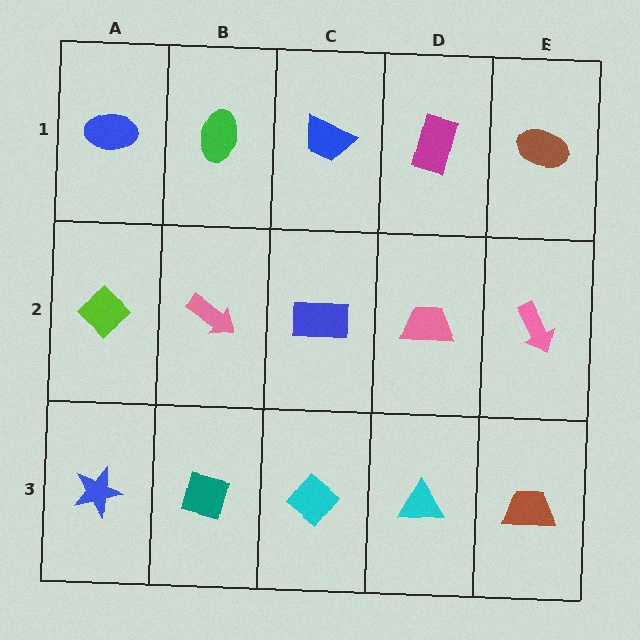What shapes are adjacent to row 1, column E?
A pink arrow (row 2, column E), a magenta rectangle (row 1, column D).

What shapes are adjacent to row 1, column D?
A pink trapezoid (row 2, column D), a blue trapezoid (row 1, column C), a brown ellipse (row 1, column E).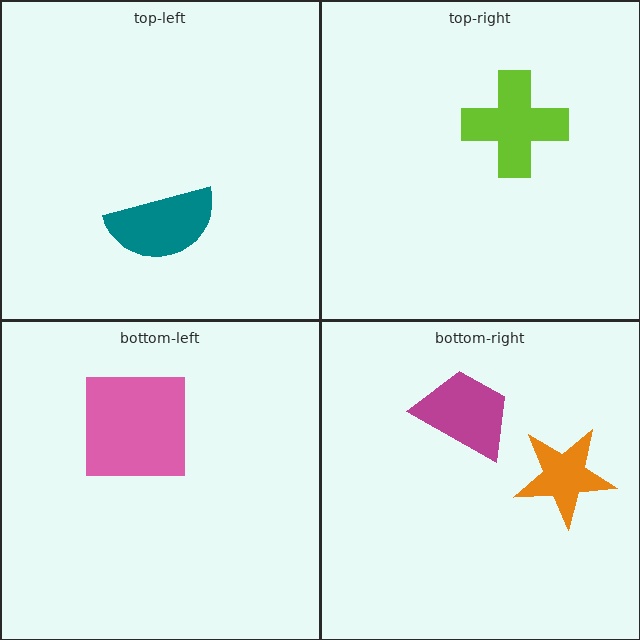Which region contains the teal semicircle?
The top-left region.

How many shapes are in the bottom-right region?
2.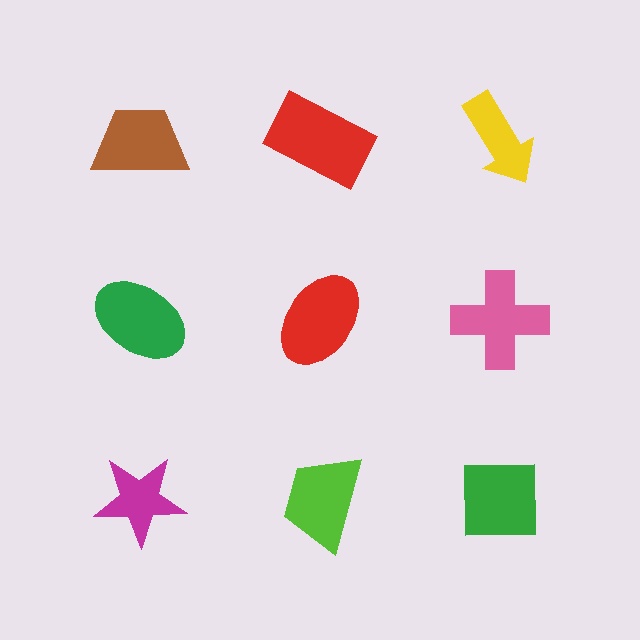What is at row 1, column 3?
A yellow arrow.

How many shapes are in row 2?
3 shapes.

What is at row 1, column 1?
A brown trapezoid.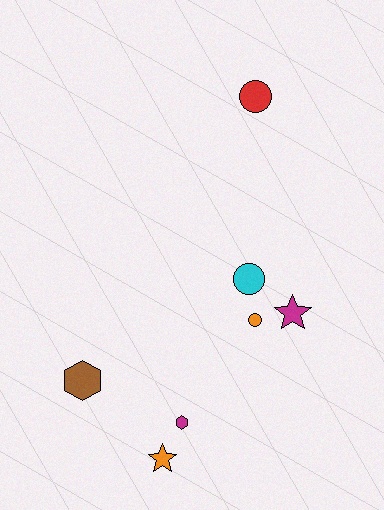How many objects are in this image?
There are 7 objects.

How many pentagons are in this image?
There are no pentagons.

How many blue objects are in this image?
There are no blue objects.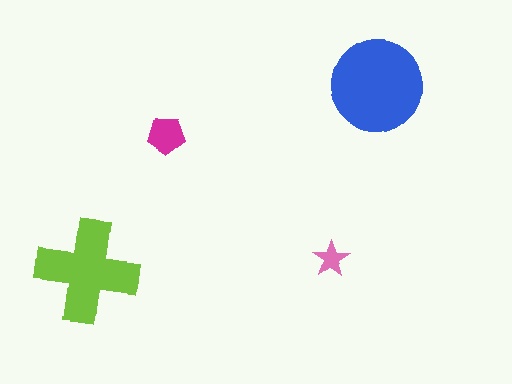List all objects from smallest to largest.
The pink star, the magenta pentagon, the lime cross, the blue circle.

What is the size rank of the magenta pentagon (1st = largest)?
3rd.